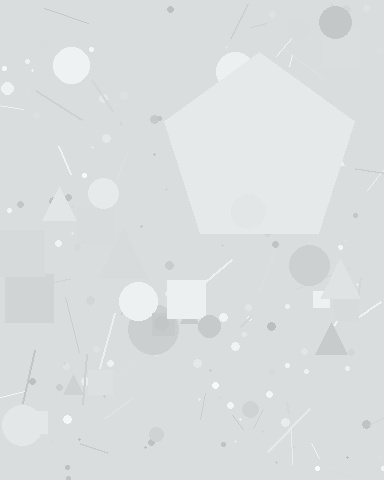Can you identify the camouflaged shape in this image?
The camouflaged shape is a pentagon.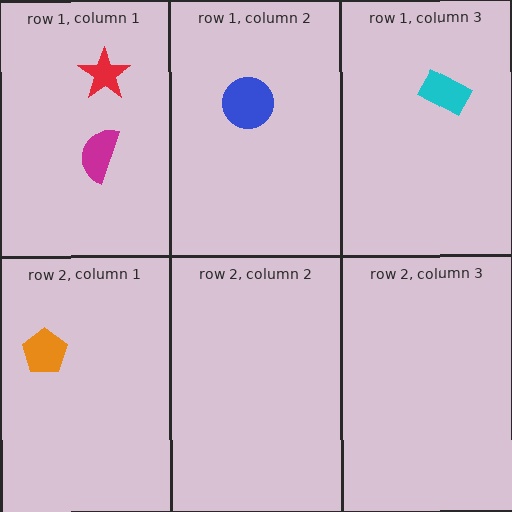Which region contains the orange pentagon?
The row 2, column 1 region.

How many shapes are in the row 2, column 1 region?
1.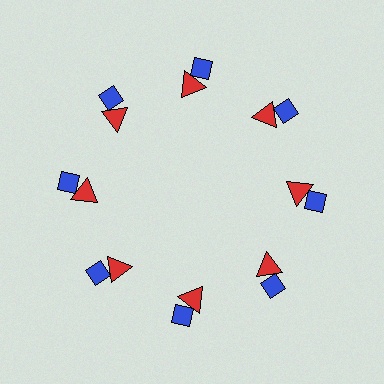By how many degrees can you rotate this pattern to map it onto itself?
The pattern maps onto itself every 45 degrees of rotation.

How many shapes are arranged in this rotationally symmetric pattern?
There are 16 shapes, arranged in 8 groups of 2.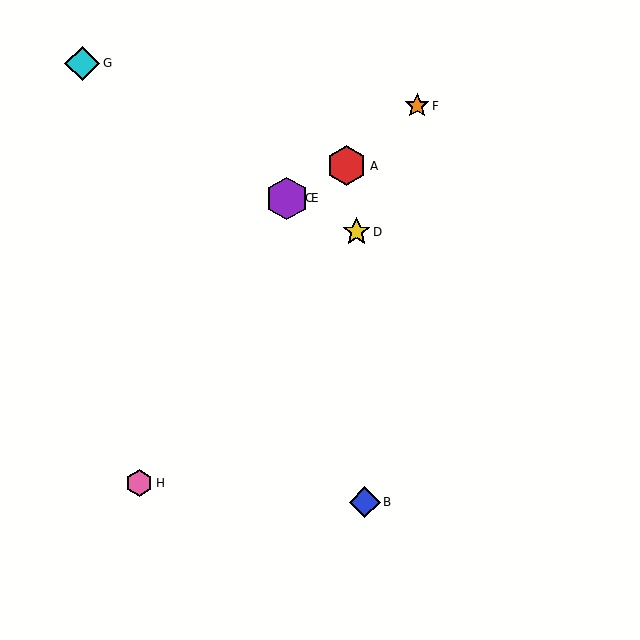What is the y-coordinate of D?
Object D is at y≈232.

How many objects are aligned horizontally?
2 objects (C, E) are aligned horizontally.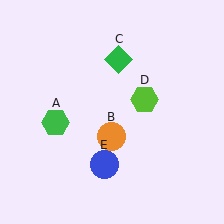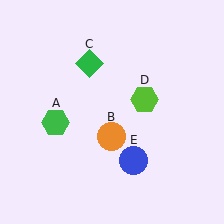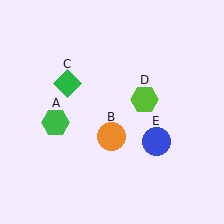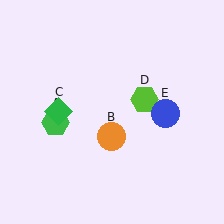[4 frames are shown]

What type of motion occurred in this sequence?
The green diamond (object C), blue circle (object E) rotated counterclockwise around the center of the scene.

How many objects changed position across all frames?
2 objects changed position: green diamond (object C), blue circle (object E).